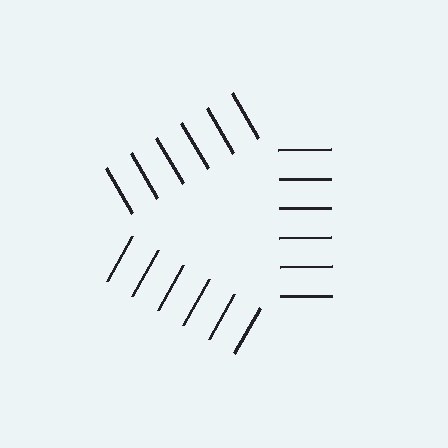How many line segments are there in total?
18 — 6 along each of the 3 edges.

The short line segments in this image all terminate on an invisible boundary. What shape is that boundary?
An illusory triangle — the line segments terminate on its edges but no continuous stroke is drawn.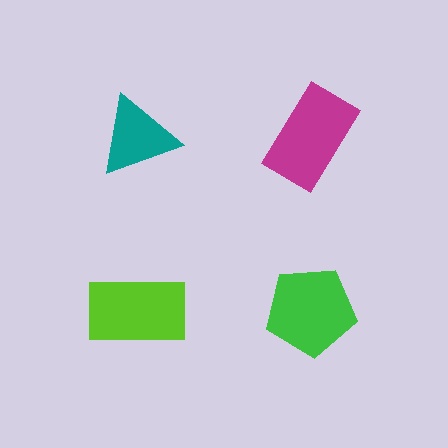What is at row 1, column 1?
A teal triangle.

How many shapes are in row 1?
2 shapes.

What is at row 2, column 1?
A lime rectangle.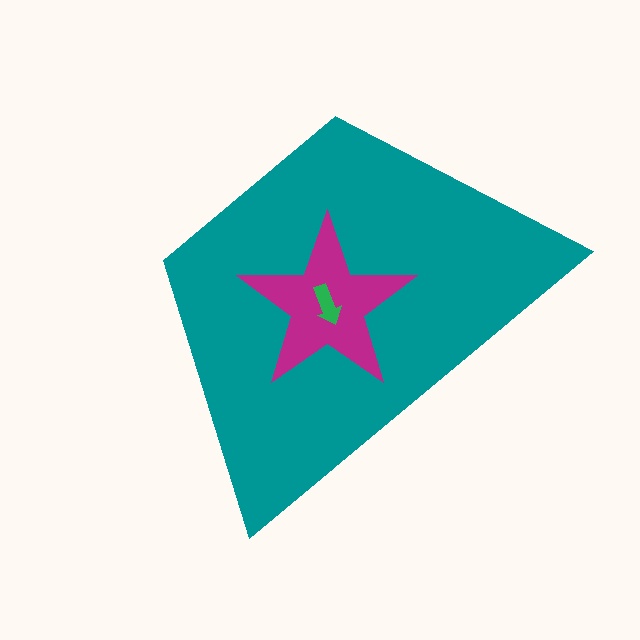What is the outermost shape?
The teal trapezoid.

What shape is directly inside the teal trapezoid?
The magenta star.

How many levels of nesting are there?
3.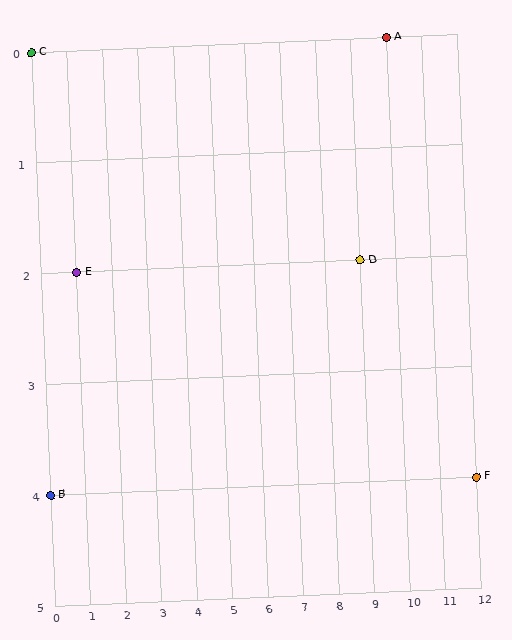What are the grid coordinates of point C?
Point C is at grid coordinates (0, 0).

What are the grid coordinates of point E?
Point E is at grid coordinates (1, 2).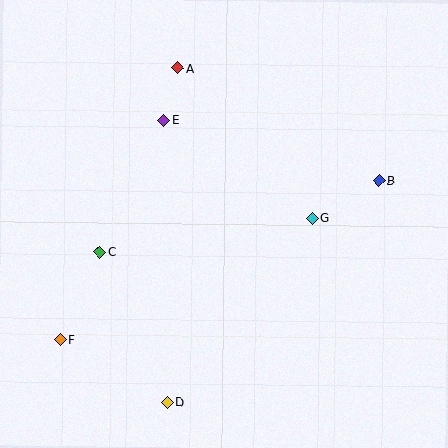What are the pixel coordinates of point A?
Point A is at (177, 68).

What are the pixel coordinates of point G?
Point G is at (312, 219).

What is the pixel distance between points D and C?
The distance between D and C is 165 pixels.